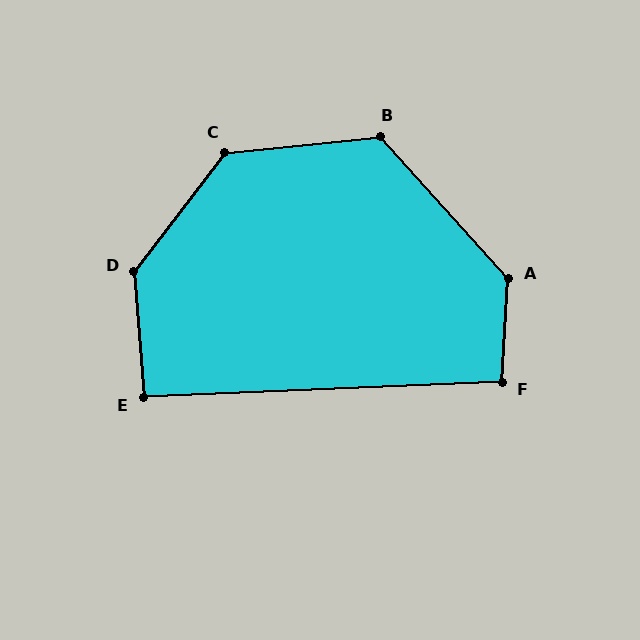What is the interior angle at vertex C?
Approximately 133 degrees (obtuse).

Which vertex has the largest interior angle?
D, at approximately 138 degrees.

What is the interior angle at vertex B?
Approximately 126 degrees (obtuse).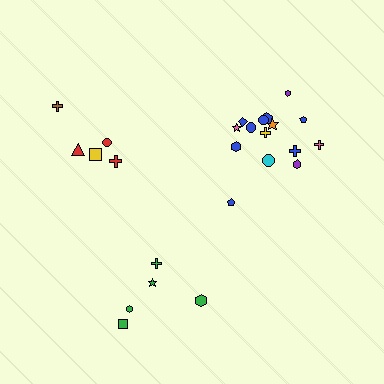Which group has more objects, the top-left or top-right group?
The top-right group.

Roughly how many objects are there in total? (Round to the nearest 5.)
Roughly 25 objects in total.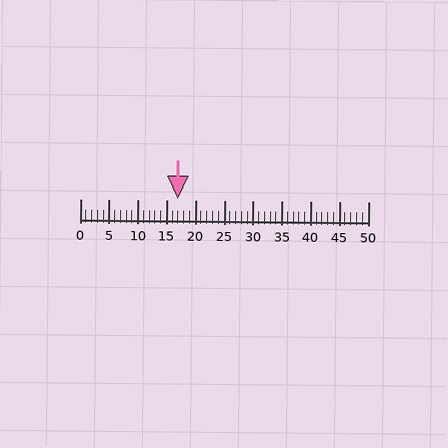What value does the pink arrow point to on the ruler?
The pink arrow points to approximately 17.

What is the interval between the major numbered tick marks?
The major tick marks are spaced 5 units apart.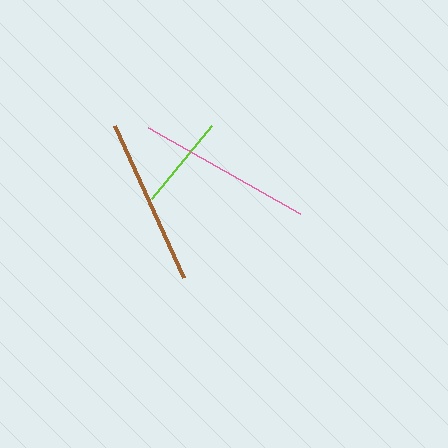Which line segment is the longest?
The pink line is the longest at approximately 175 pixels.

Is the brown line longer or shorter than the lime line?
The brown line is longer than the lime line.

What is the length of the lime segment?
The lime segment is approximately 95 pixels long.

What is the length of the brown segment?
The brown segment is approximately 168 pixels long.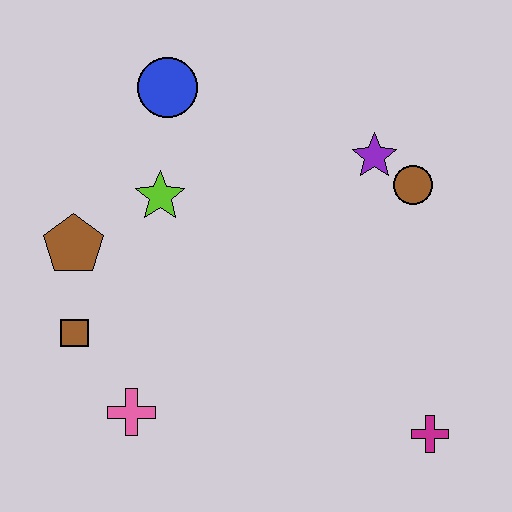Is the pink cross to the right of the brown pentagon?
Yes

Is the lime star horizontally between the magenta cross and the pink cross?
Yes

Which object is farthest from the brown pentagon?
The magenta cross is farthest from the brown pentagon.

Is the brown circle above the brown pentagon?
Yes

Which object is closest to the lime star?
The brown pentagon is closest to the lime star.